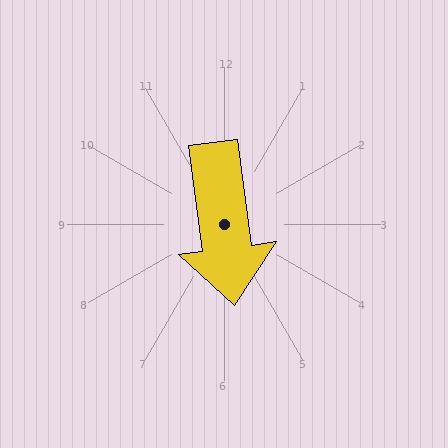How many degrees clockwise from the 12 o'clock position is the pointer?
Approximately 172 degrees.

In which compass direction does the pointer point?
South.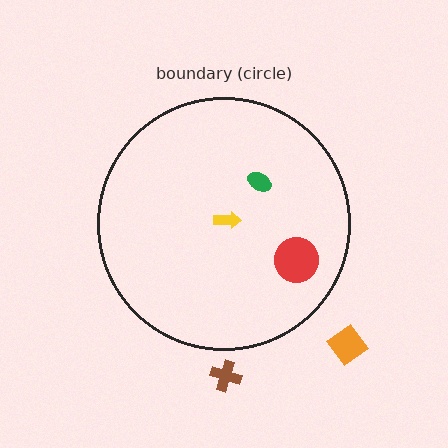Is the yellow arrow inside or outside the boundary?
Inside.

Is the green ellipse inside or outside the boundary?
Inside.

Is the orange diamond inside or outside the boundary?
Outside.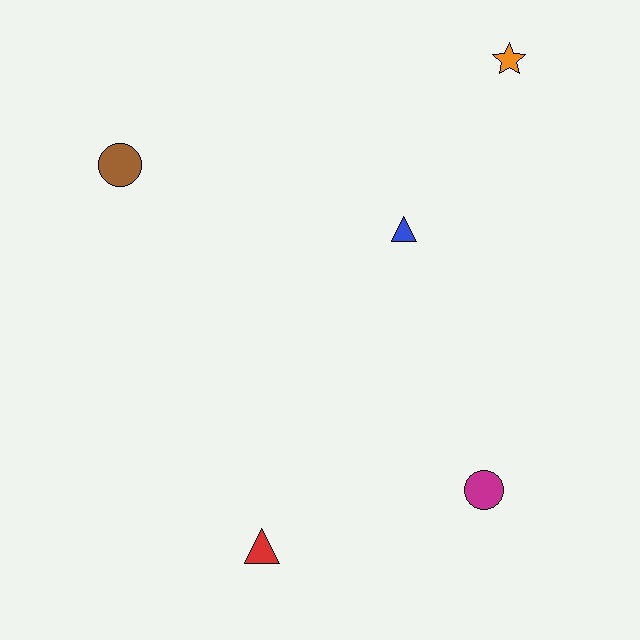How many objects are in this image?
There are 5 objects.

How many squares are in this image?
There are no squares.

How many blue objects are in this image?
There is 1 blue object.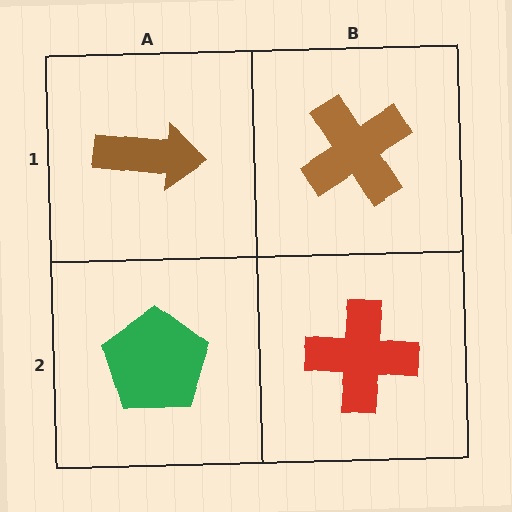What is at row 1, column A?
A brown arrow.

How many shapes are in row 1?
2 shapes.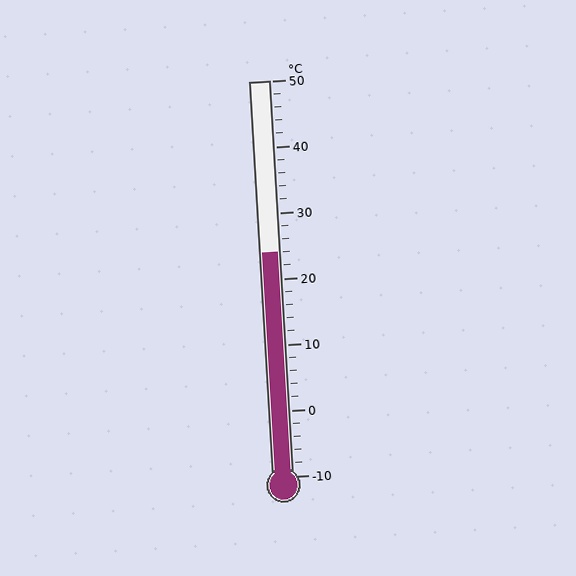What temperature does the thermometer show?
The thermometer shows approximately 24°C.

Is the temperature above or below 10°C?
The temperature is above 10°C.